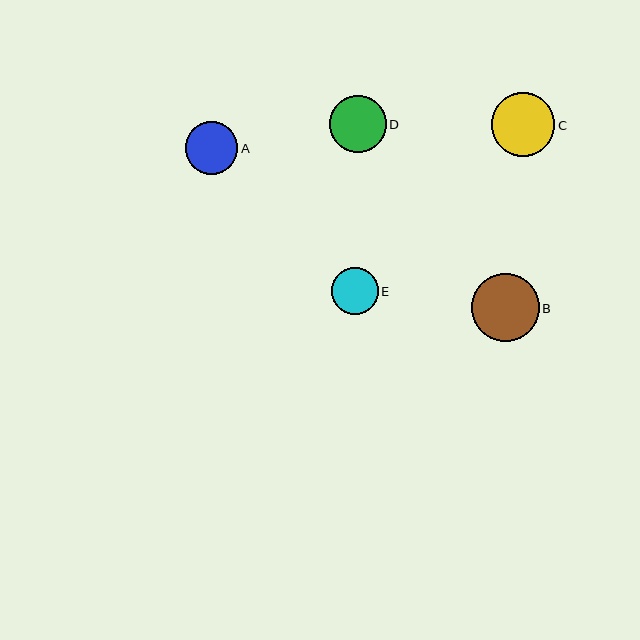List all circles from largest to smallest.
From largest to smallest: B, C, D, A, E.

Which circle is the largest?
Circle B is the largest with a size of approximately 68 pixels.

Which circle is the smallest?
Circle E is the smallest with a size of approximately 47 pixels.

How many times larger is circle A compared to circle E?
Circle A is approximately 1.1 times the size of circle E.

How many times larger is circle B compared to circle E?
Circle B is approximately 1.5 times the size of circle E.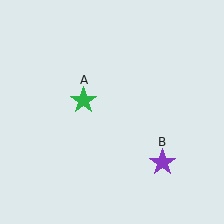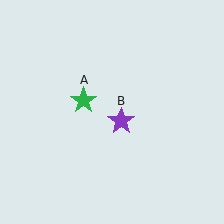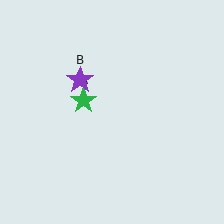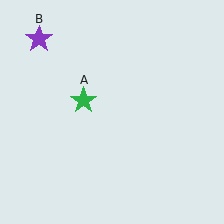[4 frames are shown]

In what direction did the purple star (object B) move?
The purple star (object B) moved up and to the left.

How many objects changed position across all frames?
1 object changed position: purple star (object B).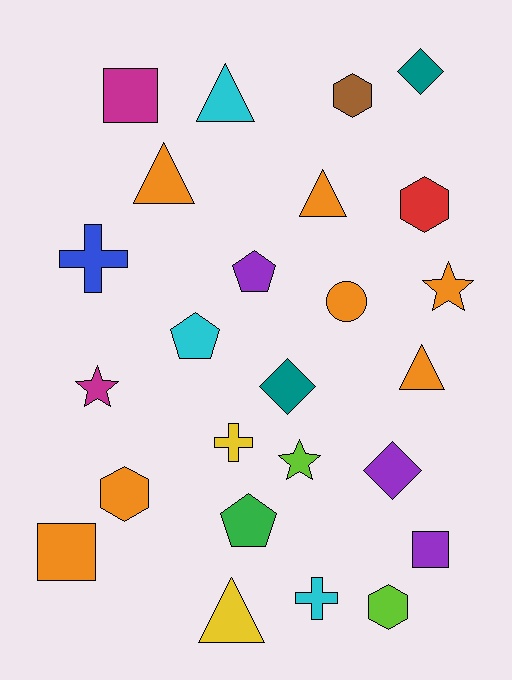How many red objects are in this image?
There is 1 red object.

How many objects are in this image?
There are 25 objects.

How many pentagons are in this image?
There are 3 pentagons.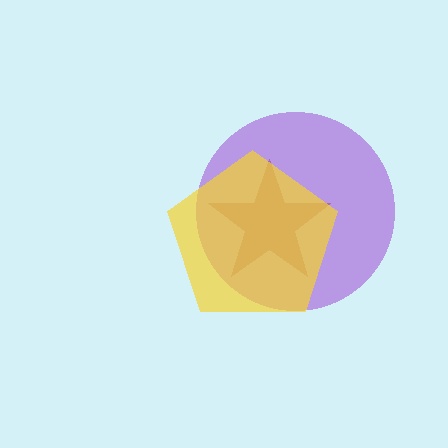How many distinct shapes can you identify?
There are 3 distinct shapes: a brown star, a purple circle, a yellow pentagon.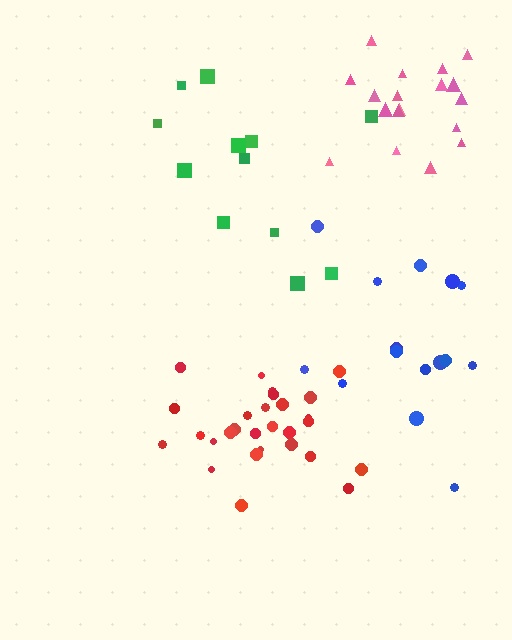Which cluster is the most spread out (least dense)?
Green.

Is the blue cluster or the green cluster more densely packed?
Blue.